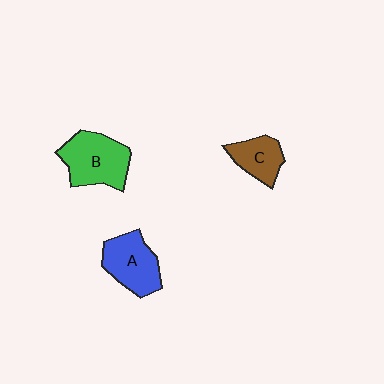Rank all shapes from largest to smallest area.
From largest to smallest: B (green), A (blue), C (brown).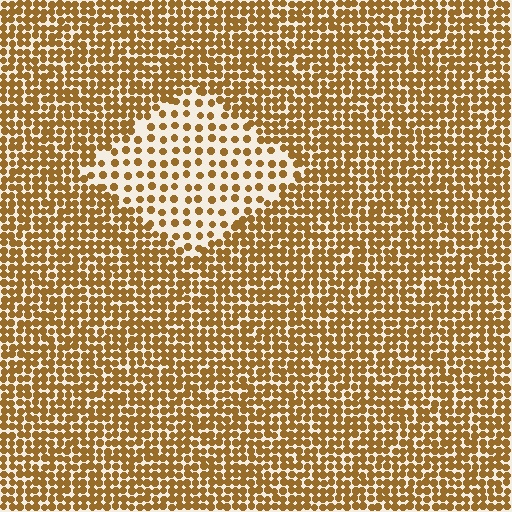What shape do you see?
I see a diamond.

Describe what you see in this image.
The image contains small brown elements arranged at two different densities. A diamond-shaped region is visible where the elements are less densely packed than the surrounding area.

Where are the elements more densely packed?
The elements are more densely packed outside the diamond boundary.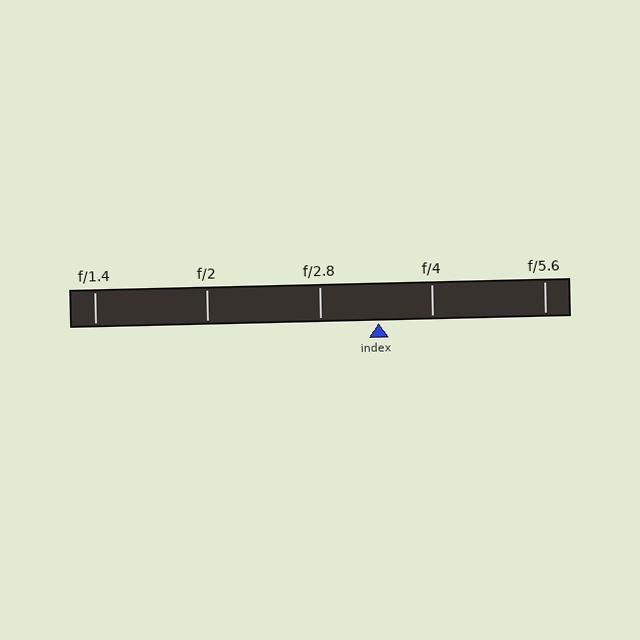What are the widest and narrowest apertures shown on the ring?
The widest aperture shown is f/1.4 and the narrowest is f/5.6.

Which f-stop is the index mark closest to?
The index mark is closest to f/4.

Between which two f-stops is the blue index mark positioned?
The index mark is between f/2.8 and f/4.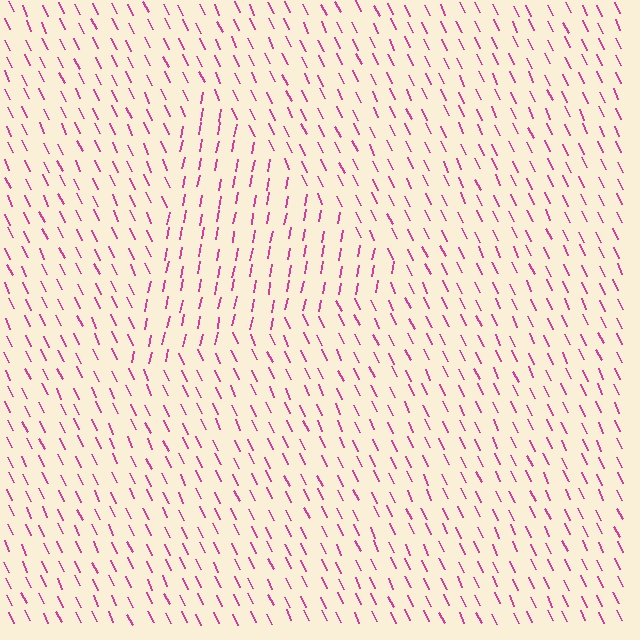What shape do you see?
I see a triangle.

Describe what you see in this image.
The image is filled with small magenta line segments. A triangle region in the image has lines oriented differently from the surrounding lines, creating a visible texture boundary.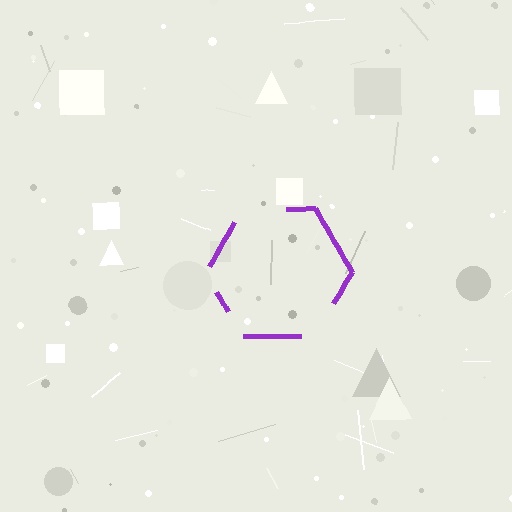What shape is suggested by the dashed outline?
The dashed outline suggests a hexagon.